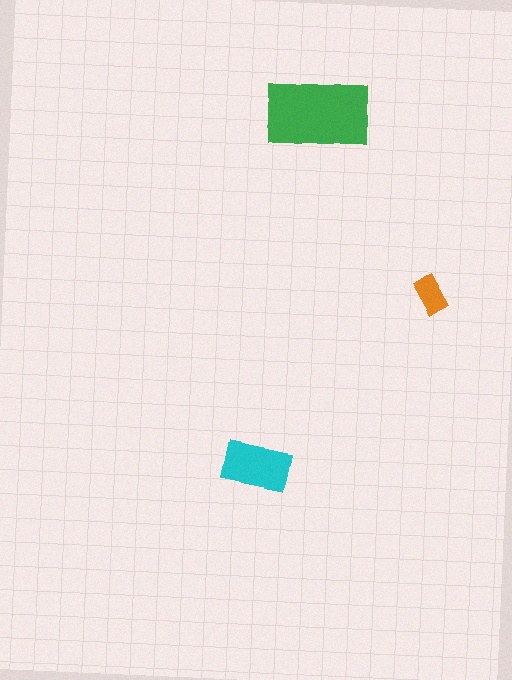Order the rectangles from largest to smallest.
the green one, the cyan one, the orange one.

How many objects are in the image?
There are 3 objects in the image.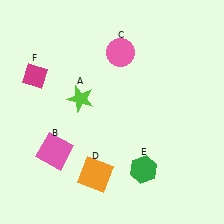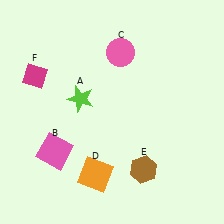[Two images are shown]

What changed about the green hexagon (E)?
In Image 1, E is green. In Image 2, it changed to brown.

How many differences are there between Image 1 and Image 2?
There is 1 difference between the two images.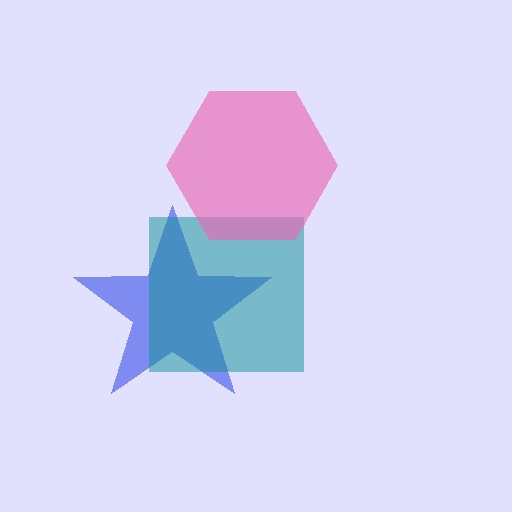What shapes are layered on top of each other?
The layered shapes are: a blue star, a teal square, a pink hexagon.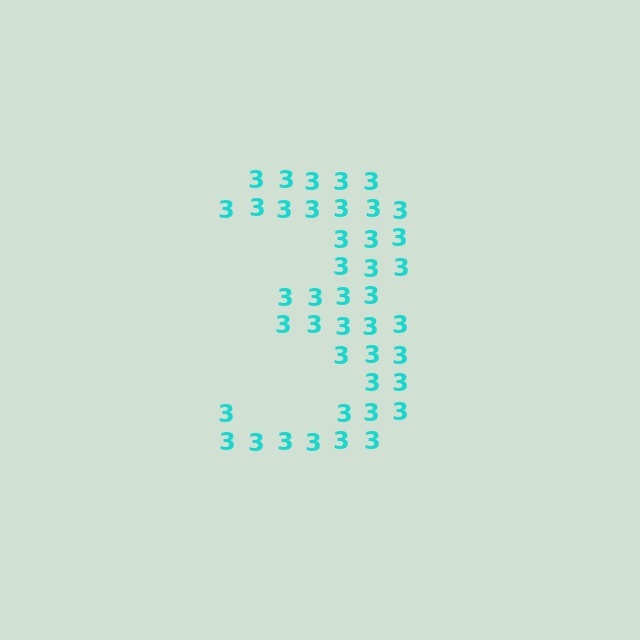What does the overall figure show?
The overall figure shows the digit 3.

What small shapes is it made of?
It is made of small digit 3's.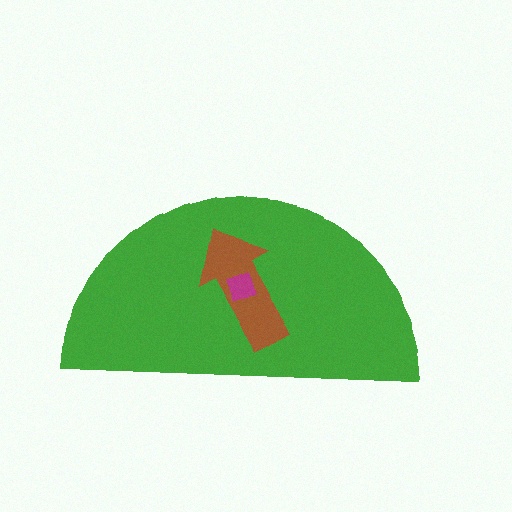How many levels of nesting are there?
3.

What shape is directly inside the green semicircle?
The brown arrow.